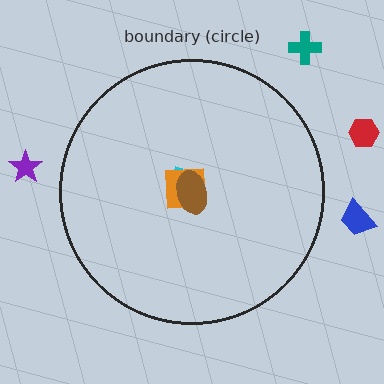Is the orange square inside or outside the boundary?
Inside.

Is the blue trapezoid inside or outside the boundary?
Outside.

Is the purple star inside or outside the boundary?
Outside.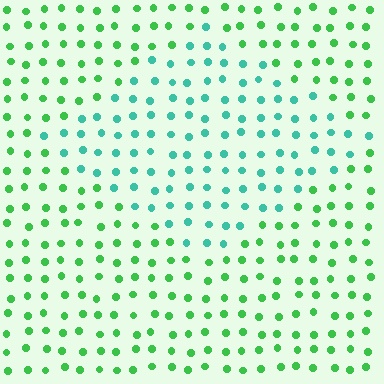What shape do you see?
I see a diamond.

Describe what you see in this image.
The image is filled with small green elements in a uniform arrangement. A diamond-shaped region is visible where the elements are tinted to a slightly different hue, forming a subtle color boundary.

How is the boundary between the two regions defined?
The boundary is defined purely by a slight shift in hue (about 41 degrees). Spacing, size, and orientation are identical on both sides.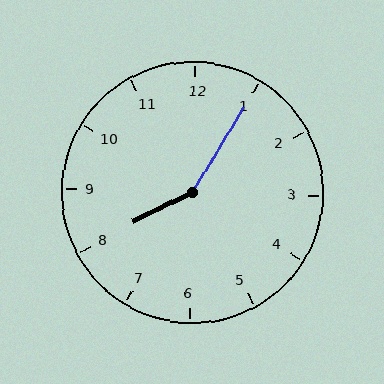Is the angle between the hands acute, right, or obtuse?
It is obtuse.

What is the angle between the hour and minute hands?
Approximately 148 degrees.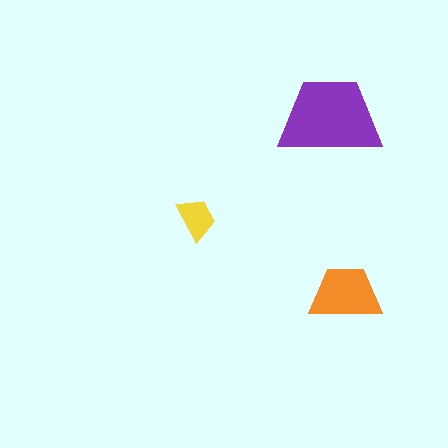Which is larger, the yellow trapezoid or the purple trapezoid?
The purple one.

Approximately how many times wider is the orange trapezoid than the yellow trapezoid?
About 1.5 times wider.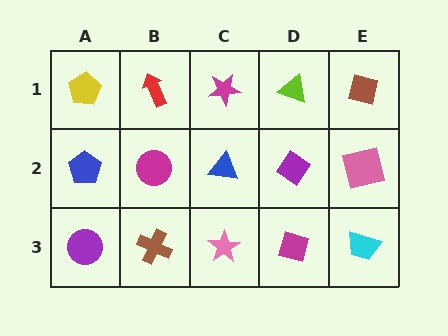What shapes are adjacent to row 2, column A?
A yellow pentagon (row 1, column A), a purple circle (row 3, column A), a magenta circle (row 2, column B).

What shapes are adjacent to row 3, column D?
A purple diamond (row 2, column D), a pink star (row 3, column C), a cyan trapezoid (row 3, column E).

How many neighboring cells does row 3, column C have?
3.